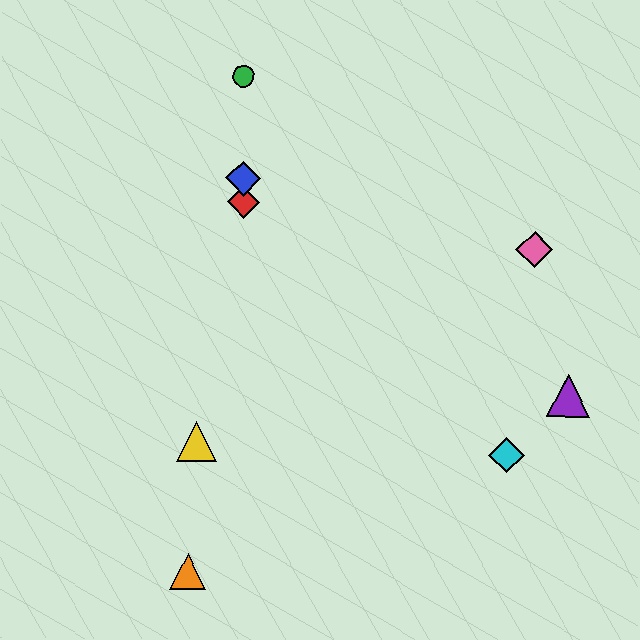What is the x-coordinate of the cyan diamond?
The cyan diamond is at x≈507.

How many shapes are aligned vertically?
3 shapes (the red diamond, the blue diamond, the green circle) are aligned vertically.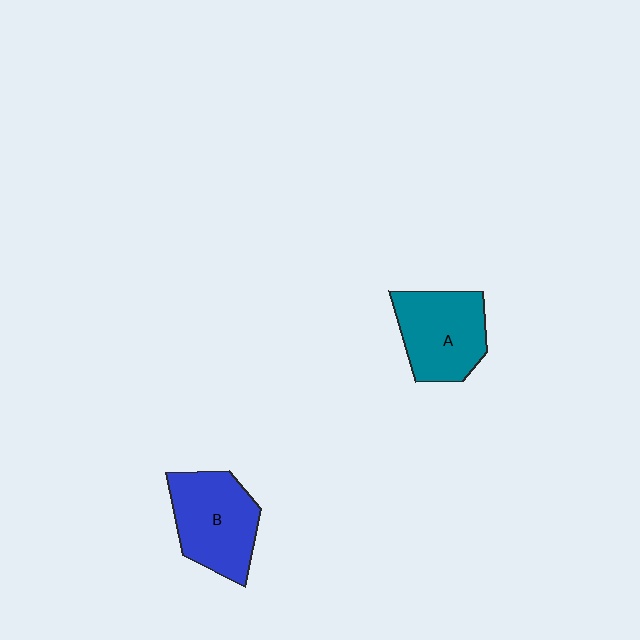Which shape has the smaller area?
Shape A (teal).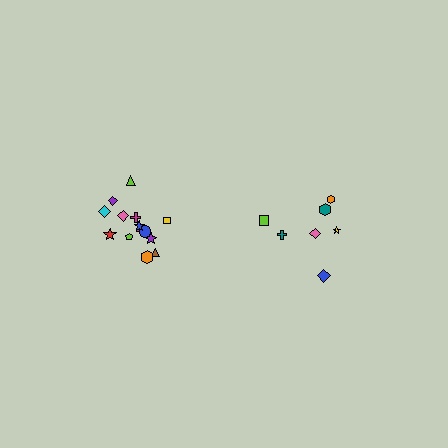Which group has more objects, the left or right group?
The left group.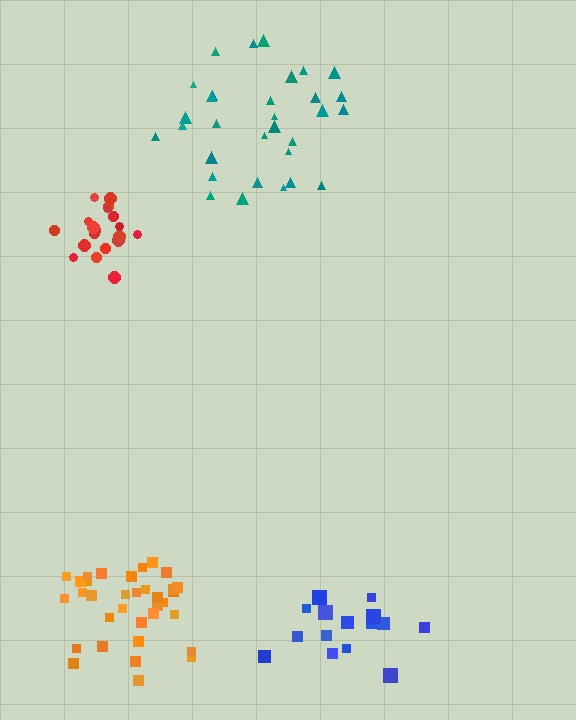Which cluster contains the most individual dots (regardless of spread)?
Orange (34).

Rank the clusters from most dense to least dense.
red, blue, orange, teal.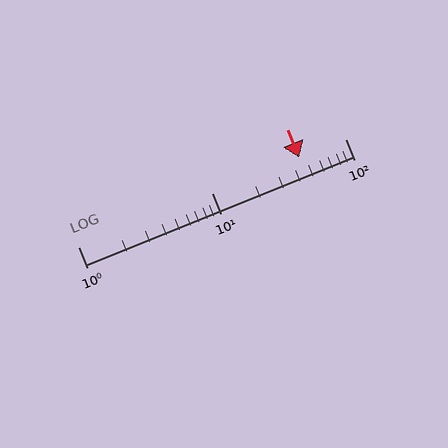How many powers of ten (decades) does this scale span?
The scale spans 2 decades, from 1 to 100.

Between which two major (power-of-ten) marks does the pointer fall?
The pointer is between 10 and 100.